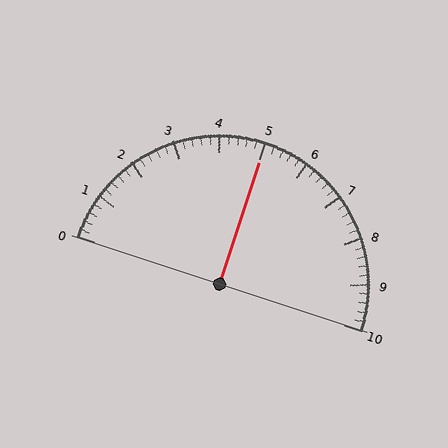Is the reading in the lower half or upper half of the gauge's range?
The reading is in the upper half of the range (0 to 10).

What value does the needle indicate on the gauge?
The needle indicates approximately 5.0.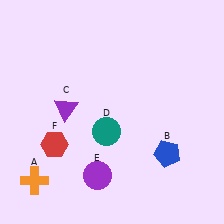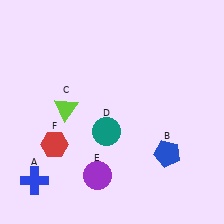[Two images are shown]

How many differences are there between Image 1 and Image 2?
There are 2 differences between the two images.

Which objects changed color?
A changed from orange to blue. C changed from purple to lime.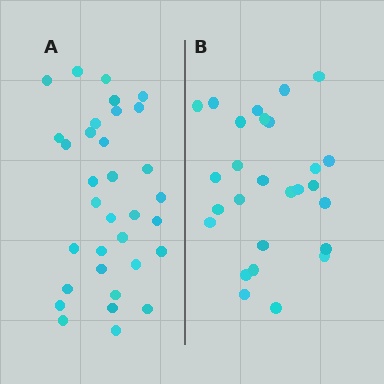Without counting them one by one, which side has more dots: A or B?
Region A (the left region) has more dots.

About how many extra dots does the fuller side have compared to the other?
Region A has about 6 more dots than region B.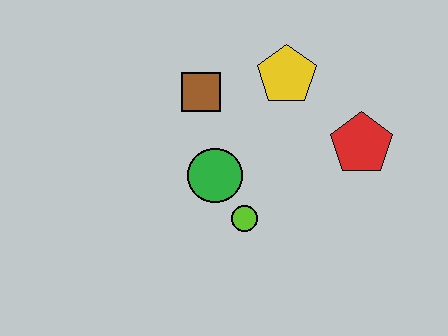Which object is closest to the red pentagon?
The yellow pentagon is closest to the red pentagon.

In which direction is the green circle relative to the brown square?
The green circle is below the brown square.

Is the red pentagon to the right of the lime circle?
Yes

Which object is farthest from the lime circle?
The yellow pentagon is farthest from the lime circle.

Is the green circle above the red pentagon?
No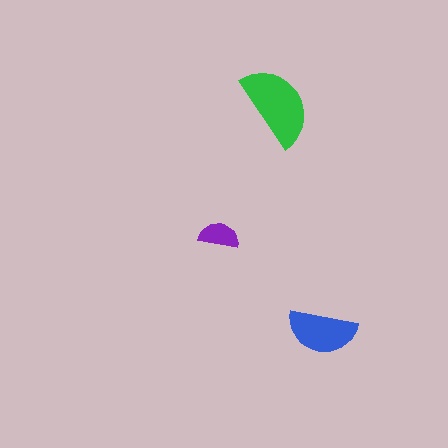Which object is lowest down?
The blue semicircle is bottommost.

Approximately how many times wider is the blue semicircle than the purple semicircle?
About 1.5 times wider.